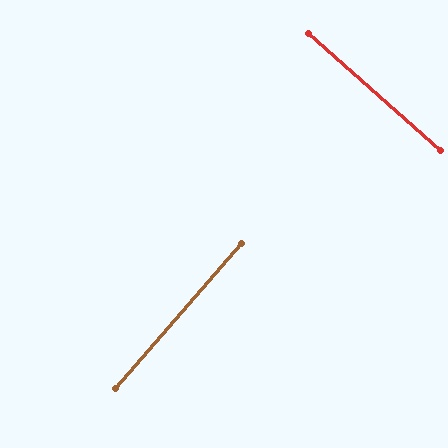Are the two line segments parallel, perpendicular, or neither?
Perpendicular — they meet at approximately 89°.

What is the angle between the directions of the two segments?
Approximately 89 degrees.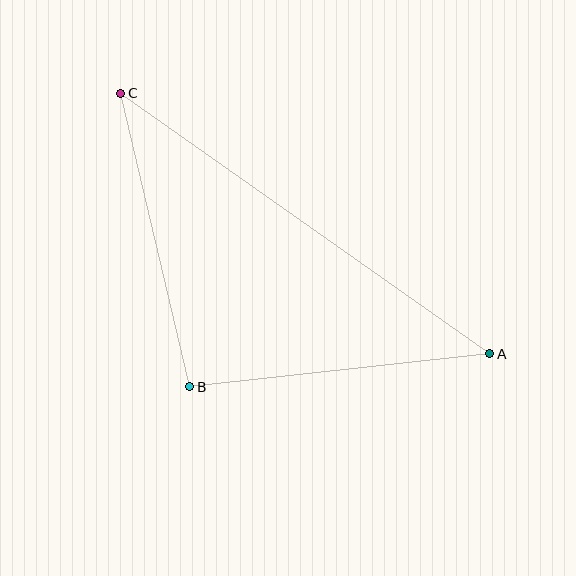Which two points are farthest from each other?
Points A and C are farthest from each other.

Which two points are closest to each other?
Points B and C are closest to each other.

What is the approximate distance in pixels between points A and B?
The distance between A and B is approximately 302 pixels.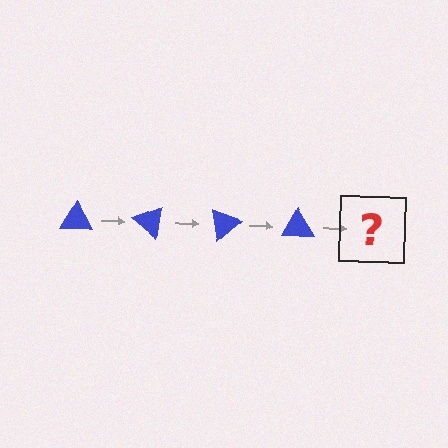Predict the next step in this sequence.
The next step is a blue triangle rotated 160 degrees.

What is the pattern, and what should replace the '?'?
The pattern is that the triangle rotates 40 degrees each step. The '?' should be a blue triangle rotated 160 degrees.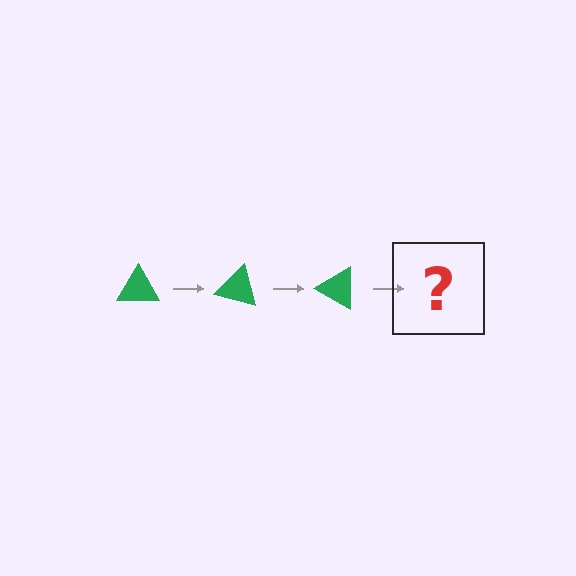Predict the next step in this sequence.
The next step is a green triangle rotated 45 degrees.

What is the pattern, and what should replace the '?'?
The pattern is that the triangle rotates 15 degrees each step. The '?' should be a green triangle rotated 45 degrees.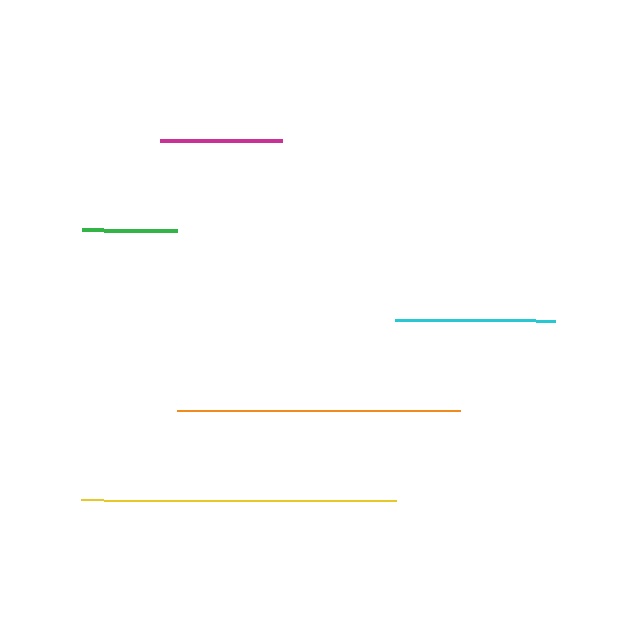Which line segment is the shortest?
The green line is the shortest at approximately 95 pixels.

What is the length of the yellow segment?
The yellow segment is approximately 314 pixels long.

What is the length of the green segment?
The green segment is approximately 95 pixels long.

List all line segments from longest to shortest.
From longest to shortest: yellow, orange, cyan, magenta, green.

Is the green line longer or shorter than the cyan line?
The cyan line is longer than the green line.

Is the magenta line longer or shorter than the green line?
The magenta line is longer than the green line.